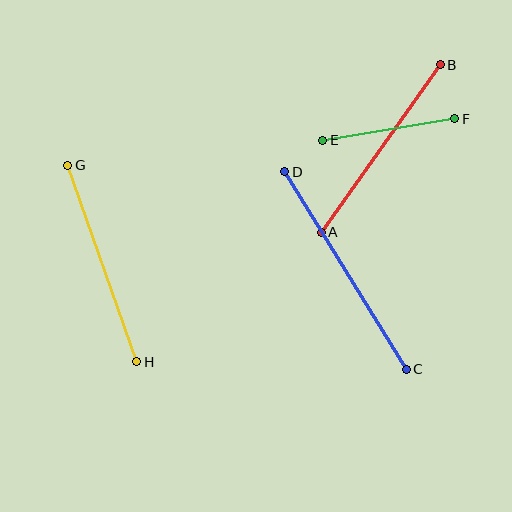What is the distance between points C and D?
The distance is approximately 232 pixels.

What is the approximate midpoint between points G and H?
The midpoint is at approximately (102, 264) pixels.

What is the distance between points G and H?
The distance is approximately 208 pixels.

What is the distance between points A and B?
The distance is approximately 205 pixels.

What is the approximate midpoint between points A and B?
The midpoint is at approximately (381, 149) pixels.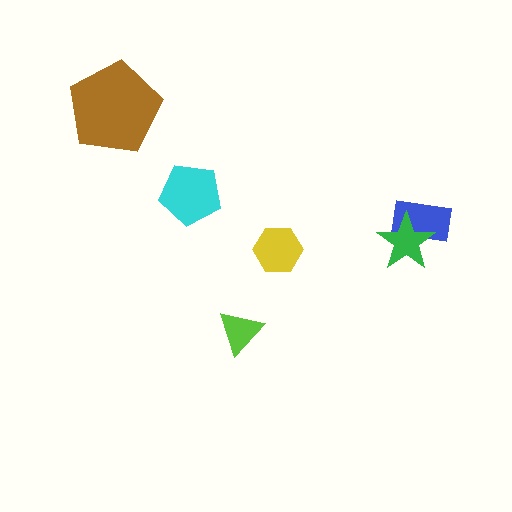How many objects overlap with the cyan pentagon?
0 objects overlap with the cyan pentagon.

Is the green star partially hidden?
No, no other shape covers it.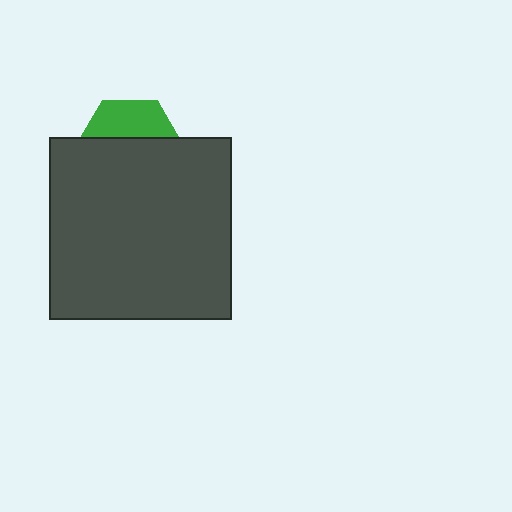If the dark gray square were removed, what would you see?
You would see the complete green hexagon.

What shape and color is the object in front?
The object in front is a dark gray square.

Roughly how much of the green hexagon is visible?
A small part of it is visible (roughly 37%).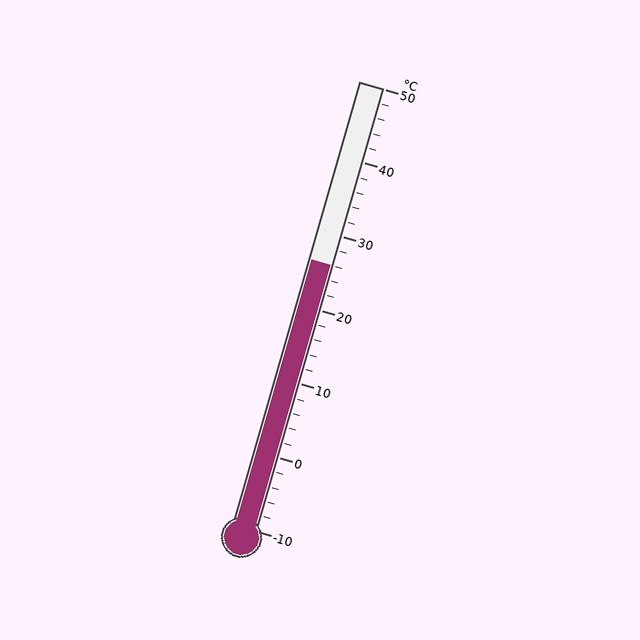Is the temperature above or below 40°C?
The temperature is below 40°C.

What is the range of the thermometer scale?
The thermometer scale ranges from -10°C to 50°C.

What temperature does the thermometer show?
The thermometer shows approximately 26°C.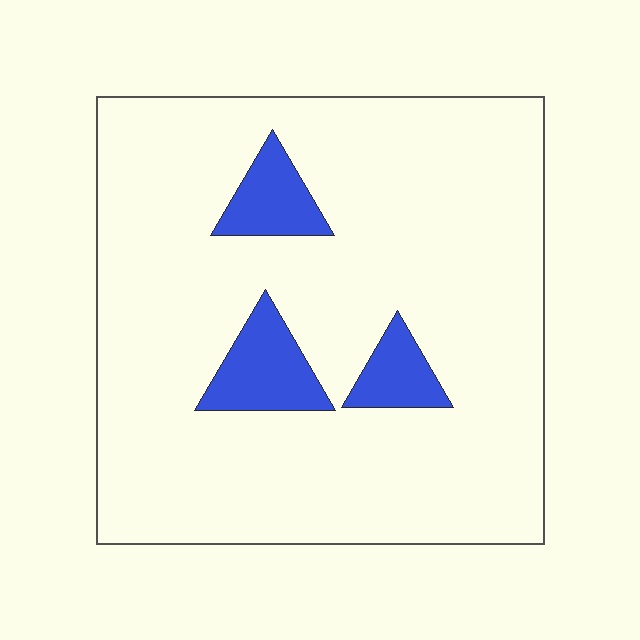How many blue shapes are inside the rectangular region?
3.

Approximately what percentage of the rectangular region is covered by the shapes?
Approximately 10%.